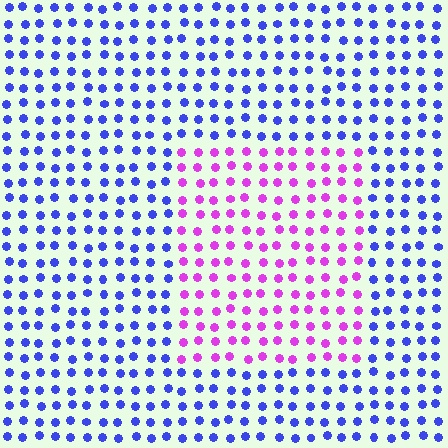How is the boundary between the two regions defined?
The boundary is defined purely by a slight shift in hue (about 60 degrees). Spacing, size, and orientation are identical on both sides.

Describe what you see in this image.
The image is filled with small blue elements in a uniform arrangement. A rectangle-shaped region is visible where the elements are tinted to a slightly different hue, forming a subtle color boundary.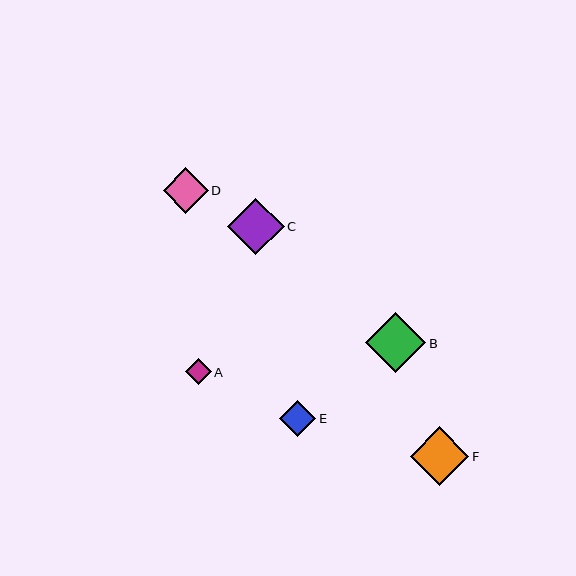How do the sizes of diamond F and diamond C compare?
Diamond F and diamond C are approximately the same size.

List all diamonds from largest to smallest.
From largest to smallest: B, F, C, D, E, A.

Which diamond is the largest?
Diamond B is the largest with a size of approximately 60 pixels.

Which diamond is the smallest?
Diamond A is the smallest with a size of approximately 26 pixels.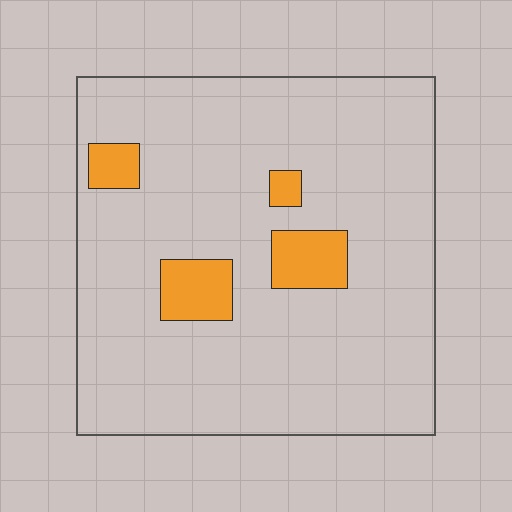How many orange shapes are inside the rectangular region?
4.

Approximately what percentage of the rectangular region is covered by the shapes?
Approximately 10%.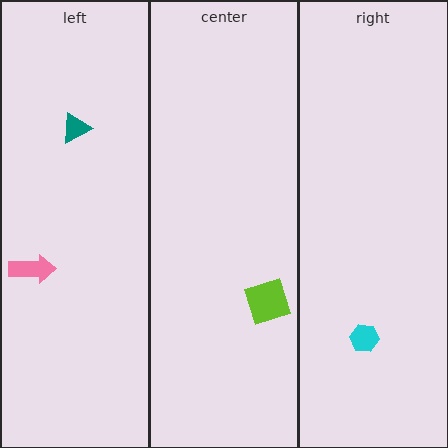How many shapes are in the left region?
2.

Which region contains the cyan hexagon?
The right region.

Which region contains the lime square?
The center region.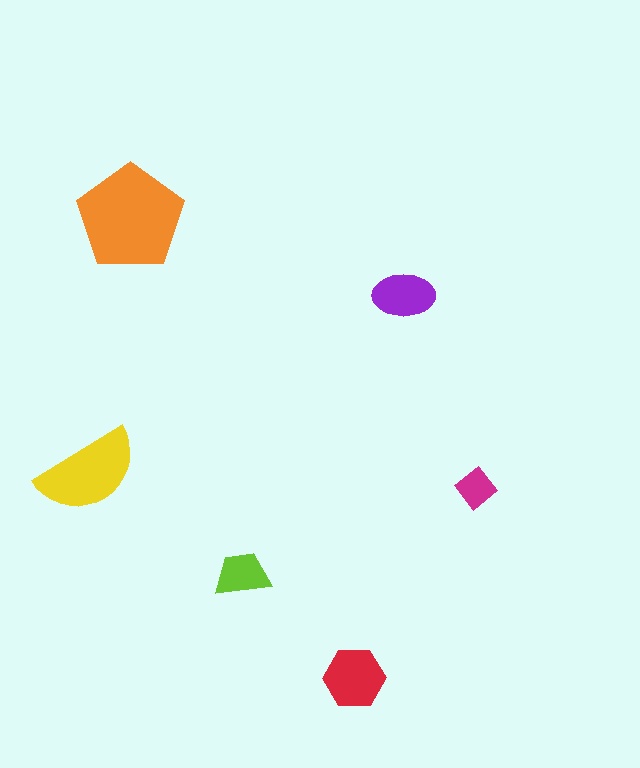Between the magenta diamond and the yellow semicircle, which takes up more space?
The yellow semicircle.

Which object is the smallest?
The magenta diamond.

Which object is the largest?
The orange pentagon.